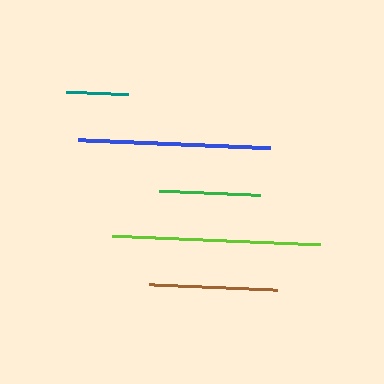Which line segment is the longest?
The lime line is the longest at approximately 209 pixels.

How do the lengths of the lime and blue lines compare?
The lime and blue lines are approximately the same length.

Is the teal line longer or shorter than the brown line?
The brown line is longer than the teal line.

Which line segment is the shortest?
The teal line is the shortest at approximately 62 pixels.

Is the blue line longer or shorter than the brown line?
The blue line is longer than the brown line.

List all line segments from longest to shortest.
From longest to shortest: lime, blue, brown, green, teal.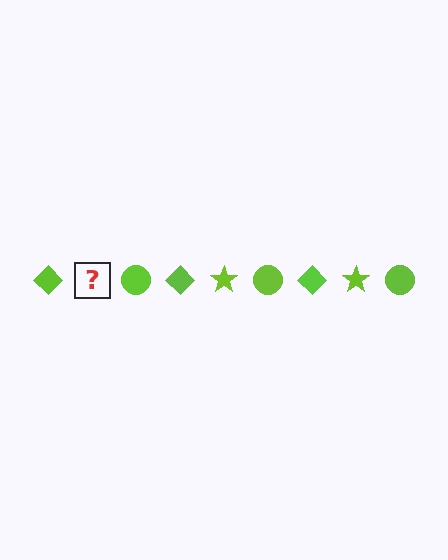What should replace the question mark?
The question mark should be replaced with a lime star.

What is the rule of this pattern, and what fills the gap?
The rule is that the pattern cycles through diamond, star, circle shapes in lime. The gap should be filled with a lime star.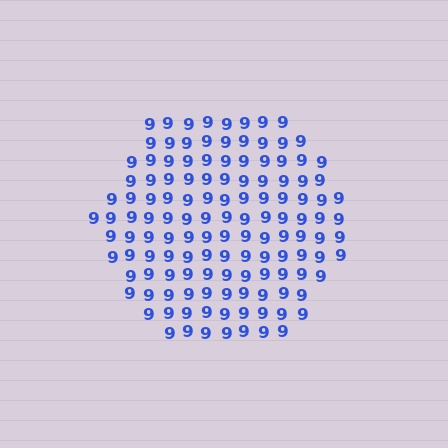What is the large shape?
The large shape is a hexagon.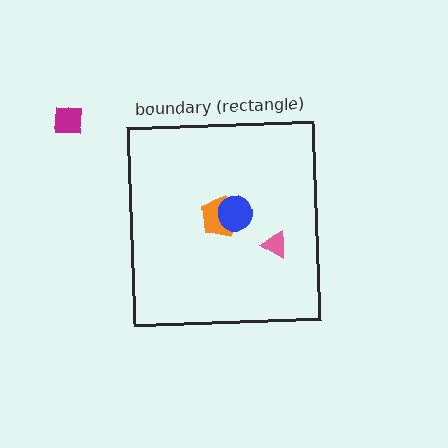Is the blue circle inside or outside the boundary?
Inside.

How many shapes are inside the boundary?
3 inside, 1 outside.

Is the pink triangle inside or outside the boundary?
Inside.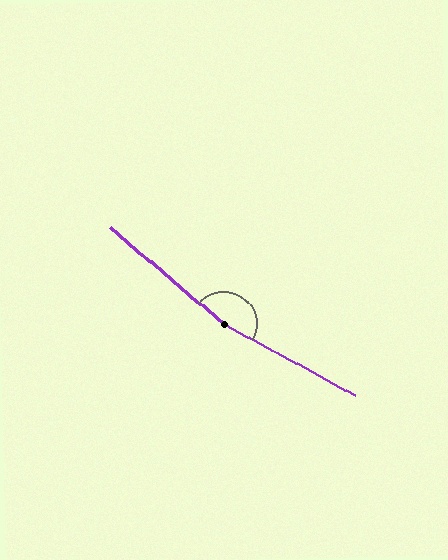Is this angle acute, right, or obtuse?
It is obtuse.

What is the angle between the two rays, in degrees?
Approximately 168 degrees.